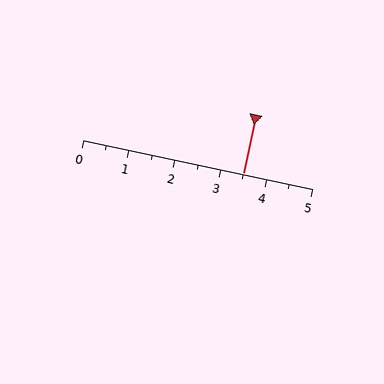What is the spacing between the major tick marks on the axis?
The major ticks are spaced 1 apart.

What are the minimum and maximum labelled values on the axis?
The axis runs from 0 to 5.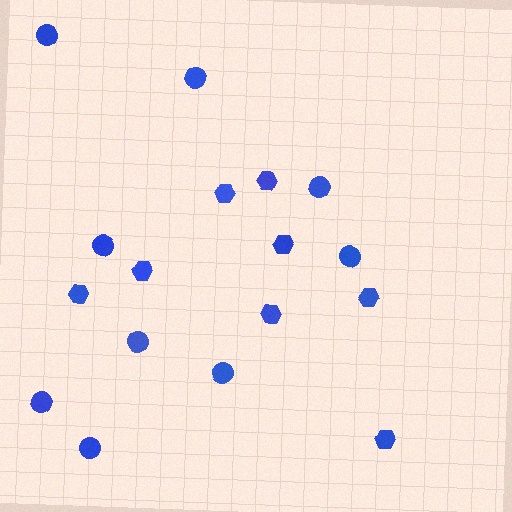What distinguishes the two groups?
There are 2 groups: one group of hexagons (8) and one group of circles (9).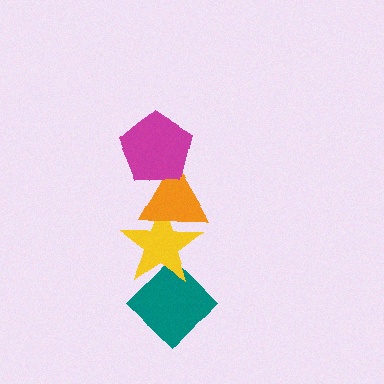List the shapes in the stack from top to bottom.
From top to bottom: the magenta pentagon, the orange triangle, the yellow star, the teal diamond.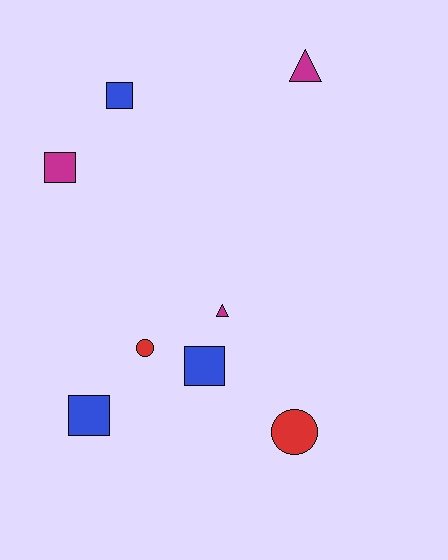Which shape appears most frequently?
Square, with 4 objects.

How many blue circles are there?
There are no blue circles.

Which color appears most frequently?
Blue, with 3 objects.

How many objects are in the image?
There are 8 objects.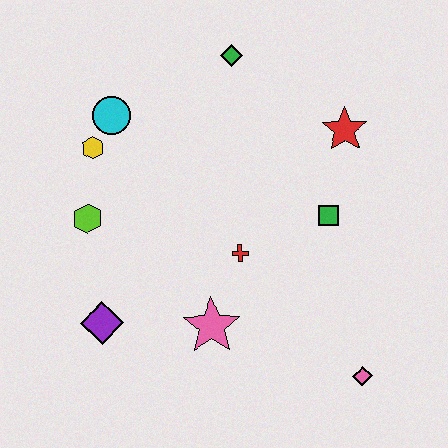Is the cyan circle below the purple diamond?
No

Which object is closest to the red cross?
The pink star is closest to the red cross.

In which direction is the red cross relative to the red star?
The red cross is below the red star.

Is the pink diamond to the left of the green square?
No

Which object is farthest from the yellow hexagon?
The pink diamond is farthest from the yellow hexagon.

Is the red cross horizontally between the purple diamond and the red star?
Yes